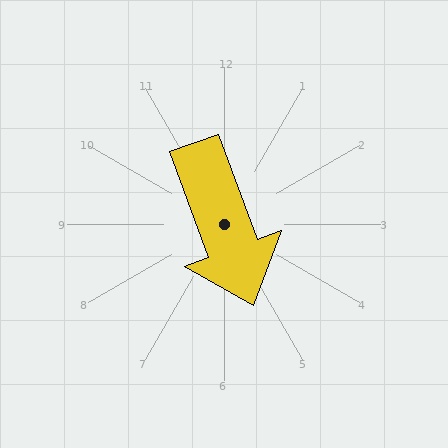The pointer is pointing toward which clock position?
Roughly 5 o'clock.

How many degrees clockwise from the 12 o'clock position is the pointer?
Approximately 160 degrees.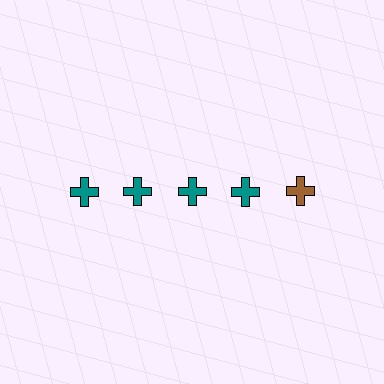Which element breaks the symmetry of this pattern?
The brown cross in the top row, rightmost column breaks the symmetry. All other shapes are teal crosses.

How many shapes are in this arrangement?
There are 5 shapes arranged in a grid pattern.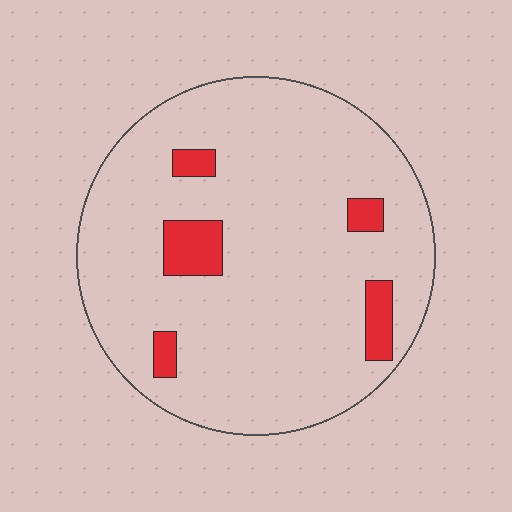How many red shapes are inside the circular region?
5.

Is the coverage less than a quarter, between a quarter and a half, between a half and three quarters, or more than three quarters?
Less than a quarter.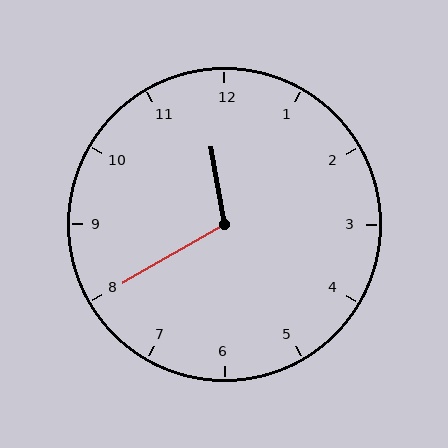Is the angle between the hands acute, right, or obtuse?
It is obtuse.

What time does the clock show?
11:40.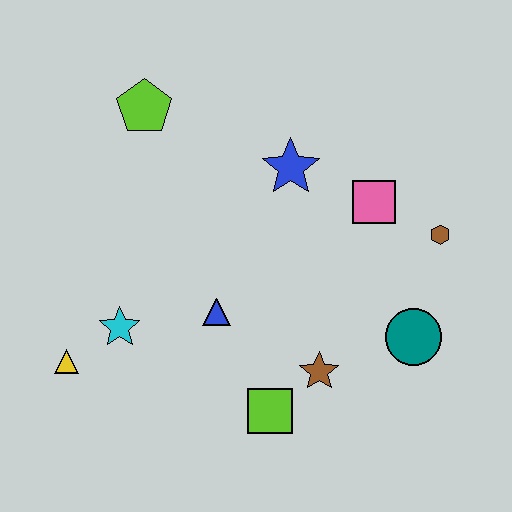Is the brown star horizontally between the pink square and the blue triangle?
Yes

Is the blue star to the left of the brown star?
Yes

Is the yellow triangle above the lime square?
Yes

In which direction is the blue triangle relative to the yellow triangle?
The blue triangle is to the right of the yellow triangle.